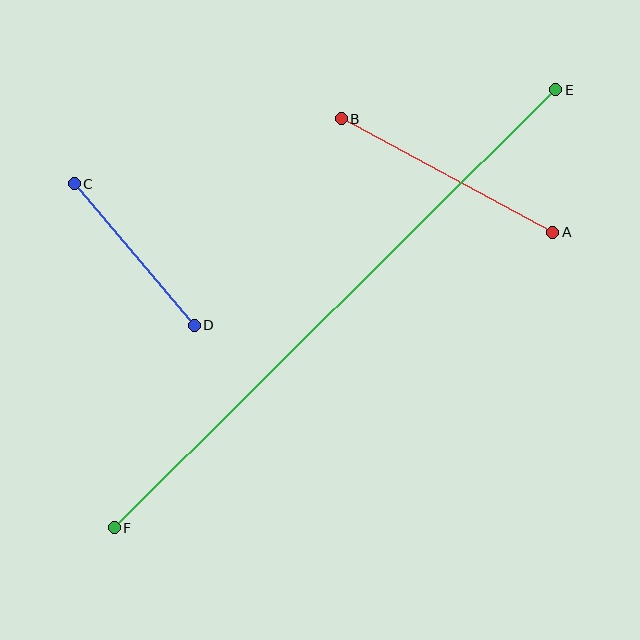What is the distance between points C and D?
The distance is approximately 186 pixels.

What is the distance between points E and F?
The distance is approximately 622 pixels.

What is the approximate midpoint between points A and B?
The midpoint is at approximately (447, 176) pixels.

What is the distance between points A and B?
The distance is approximately 240 pixels.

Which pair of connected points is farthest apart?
Points E and F are farthest apart.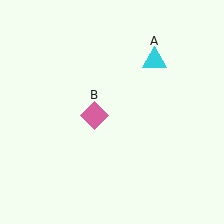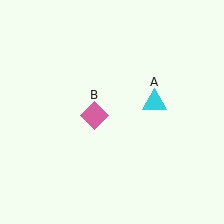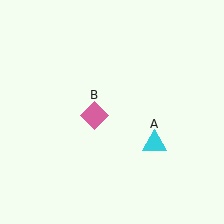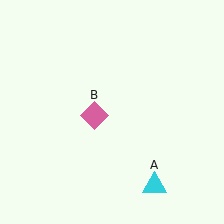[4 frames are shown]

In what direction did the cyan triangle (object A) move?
The cyan triangle (object A) moved down.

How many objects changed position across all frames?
1 object changed position: cyan triangle (object A).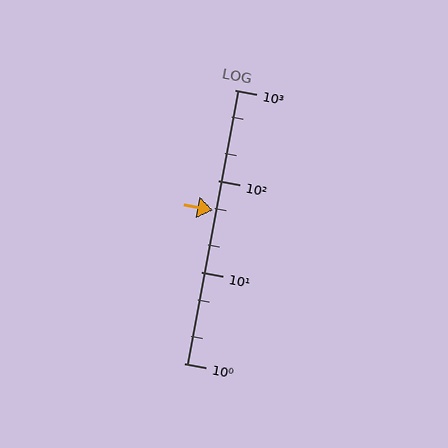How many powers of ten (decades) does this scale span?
The scale spans 3 decades, from 1 to 1000.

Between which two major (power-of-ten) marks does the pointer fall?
The pointer is between 10 and 100.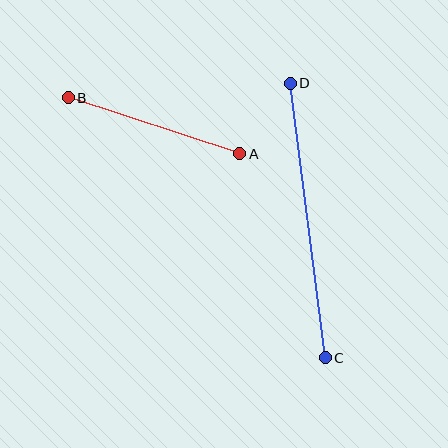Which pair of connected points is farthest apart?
Points C and D are farthest apart.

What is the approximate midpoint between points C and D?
The midpoint is at approximately (308, 221) pixels.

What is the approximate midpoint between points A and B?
The midpoint is at approximately (154, 126) pixels.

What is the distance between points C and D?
The distance is approximately 277 pixels.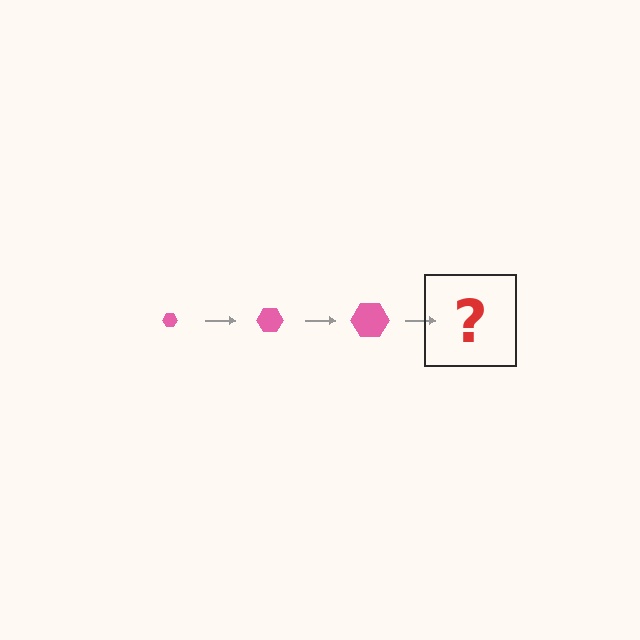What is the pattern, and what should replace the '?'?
The pattern is that the hexagon gets progressively larger each step. The '?' should be a pink hexagon, larger than the previous one.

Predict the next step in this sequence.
The next step is a pink hexagon, larger than the previous one.